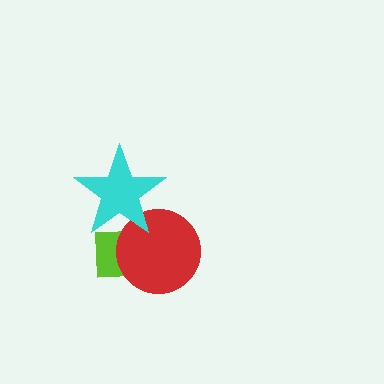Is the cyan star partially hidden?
No, no other shape covers it.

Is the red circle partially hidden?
Yes, it is partially covered by another shape.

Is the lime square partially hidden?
Yes, it is partially covered by another shape.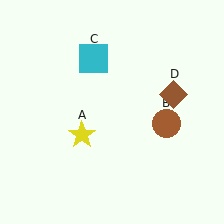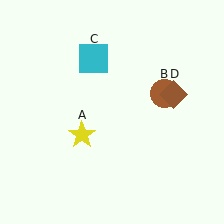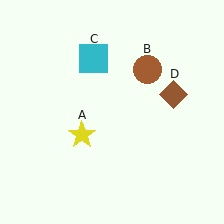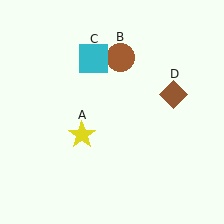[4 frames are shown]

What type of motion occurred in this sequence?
The brown circle (object B) rotated counterclockwise around the center of the scene.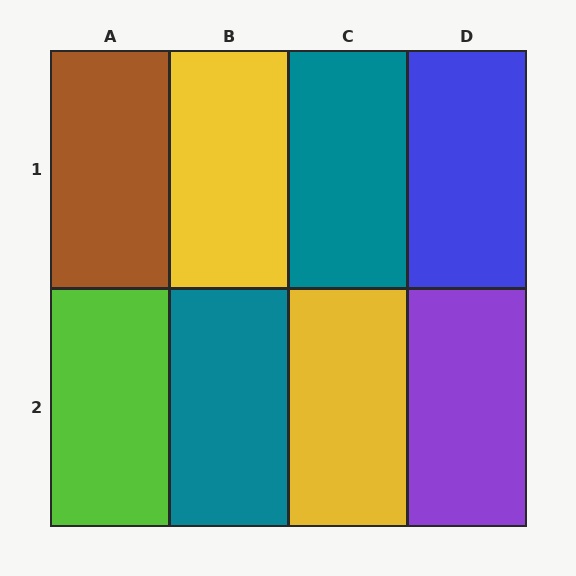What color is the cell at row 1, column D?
Blue.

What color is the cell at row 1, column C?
Teal.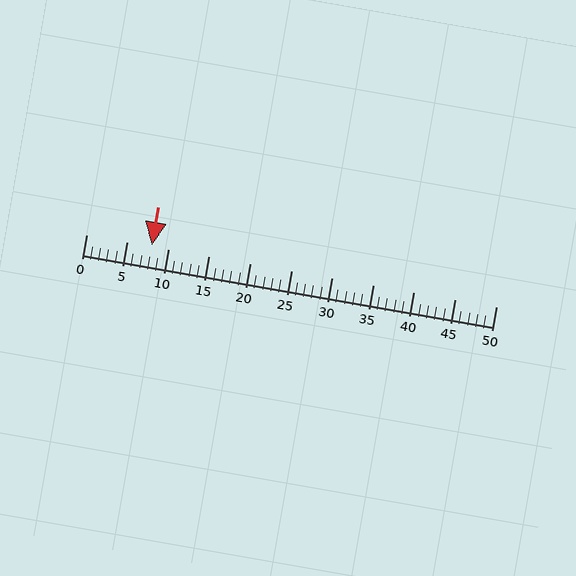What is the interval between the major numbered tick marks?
The major tick marks are spaced 5 units apart.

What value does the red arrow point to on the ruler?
The red arrow points to approximately 8.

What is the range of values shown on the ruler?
The ruler shows values from 0 to 50.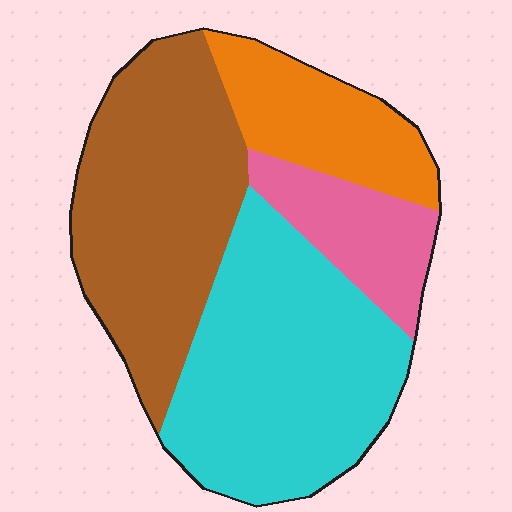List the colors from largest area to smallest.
From largest to smallest: cyan, brown, orange, pink.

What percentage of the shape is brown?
Brown covers 34% of the shape.